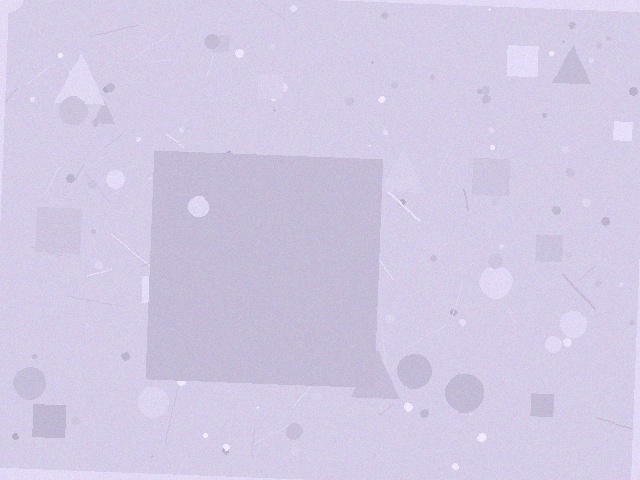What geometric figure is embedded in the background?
A square is embedded in the background.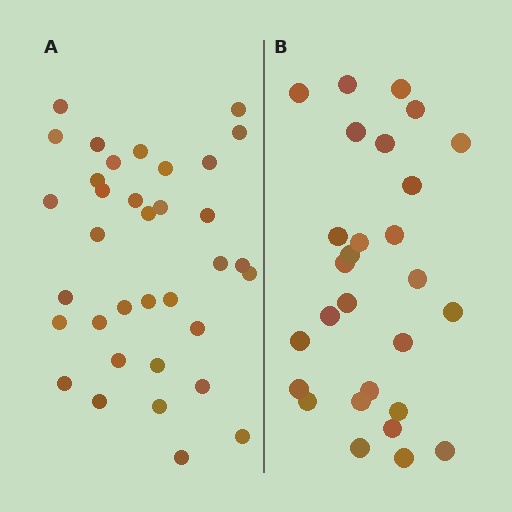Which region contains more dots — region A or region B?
Region A (the left region) has more dots.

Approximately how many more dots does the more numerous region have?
Region A has roughly 8 or so more dots than region B.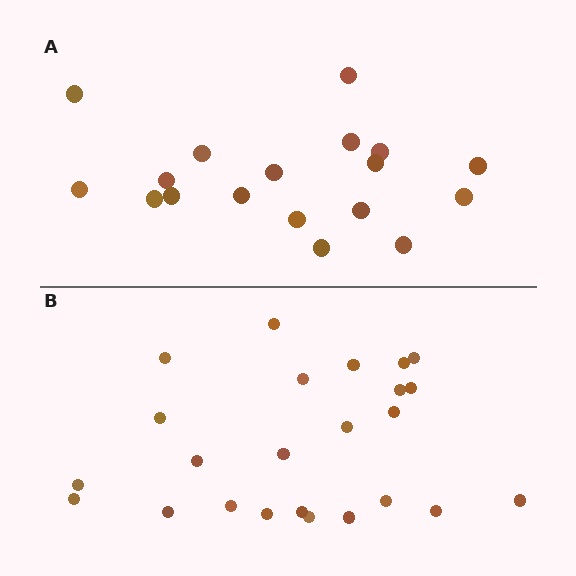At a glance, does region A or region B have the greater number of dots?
Region B (the bottom region) has more dots.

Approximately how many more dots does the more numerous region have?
Region B has about 6 more dots than region A.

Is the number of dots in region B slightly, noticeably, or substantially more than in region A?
Region B has noticeably more, but not dramatically so. The ratio is roughly 1.3 to 1.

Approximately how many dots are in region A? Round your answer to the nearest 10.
About 20 dots. (The exact count is 18, which rounds to 20.)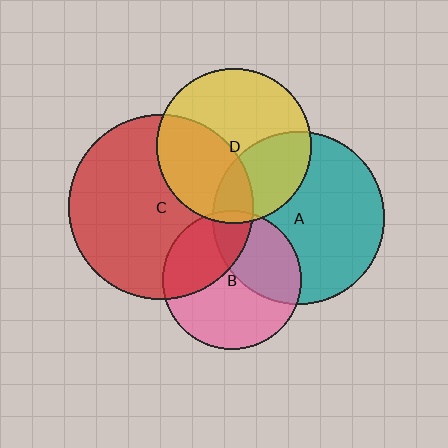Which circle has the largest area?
Circle C (red).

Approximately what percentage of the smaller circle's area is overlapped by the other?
Approximately 40%.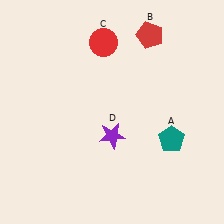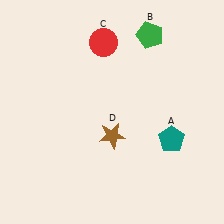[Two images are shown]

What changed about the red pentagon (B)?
In Image 1, B is red. In Image 2, it changed to green.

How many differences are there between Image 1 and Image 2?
There are 2 differences between the two images.